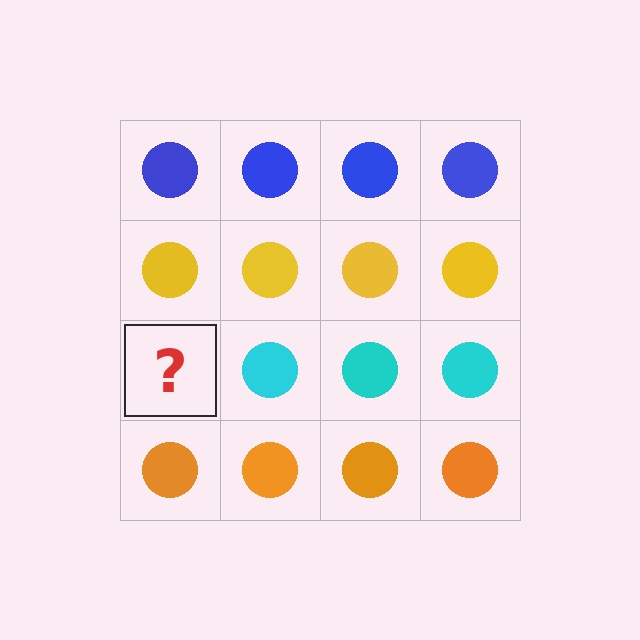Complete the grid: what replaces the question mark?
The question mark should be replaced with a cyan circle.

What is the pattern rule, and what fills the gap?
The rule is that each row has a consistent color. The gap should be filled with a cyan circle.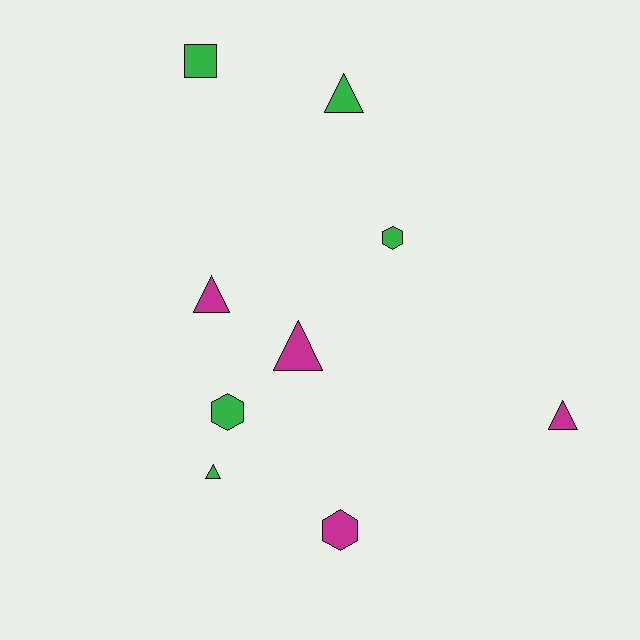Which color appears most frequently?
Green, with 5 objects.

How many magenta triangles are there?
There are 3 magenta triangles.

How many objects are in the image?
There are 9 objects.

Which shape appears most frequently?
Triangle, with 5 objects.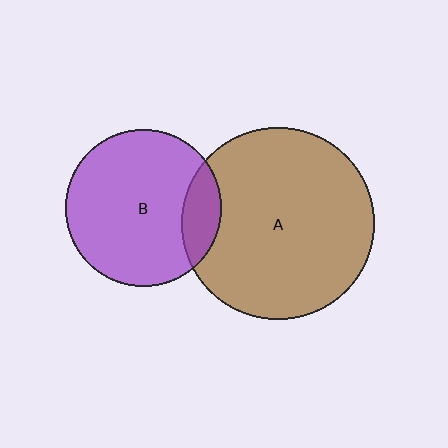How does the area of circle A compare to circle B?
Approximately 1.5 times.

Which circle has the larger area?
Circle A (brown).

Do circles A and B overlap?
Yes.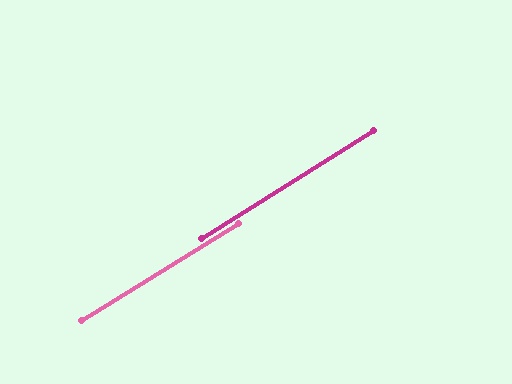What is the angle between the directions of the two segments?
Approximately 0 degrees.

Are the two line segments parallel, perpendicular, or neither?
Parallel — their directions differ by only 0.3°.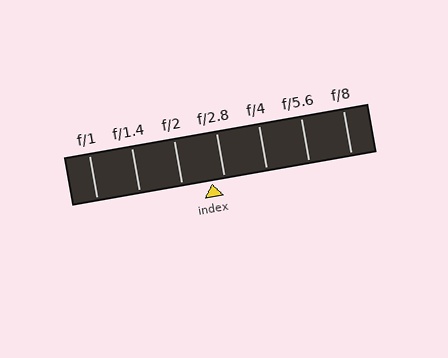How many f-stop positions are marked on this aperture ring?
There are 7 f-stop positions marked.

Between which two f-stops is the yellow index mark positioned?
The index mark is between f/2 and f/2.8.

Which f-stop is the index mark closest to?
The index mark is closest to f/2.8.